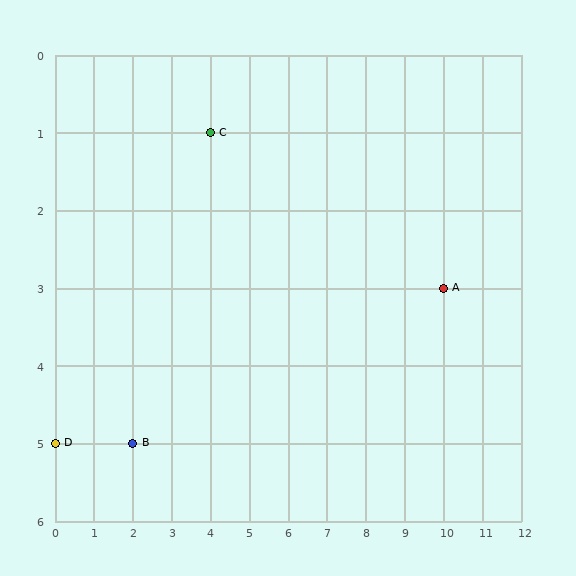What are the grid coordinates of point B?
Point B is at grid coordinates (2, 5).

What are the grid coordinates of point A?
Point A is at grid coordinates (10, 3).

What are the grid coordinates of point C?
Point C is at grid coordinates (4, 1).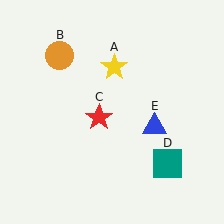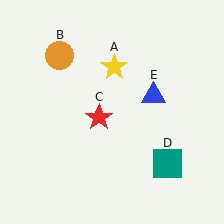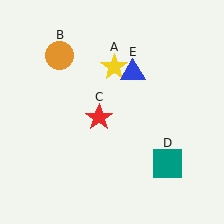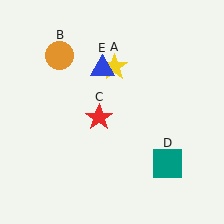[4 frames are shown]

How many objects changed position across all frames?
1 object changed position: blue triangle (object E).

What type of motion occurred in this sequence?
The blue triangle (object E) rotated counterclockwise around the center of the scene.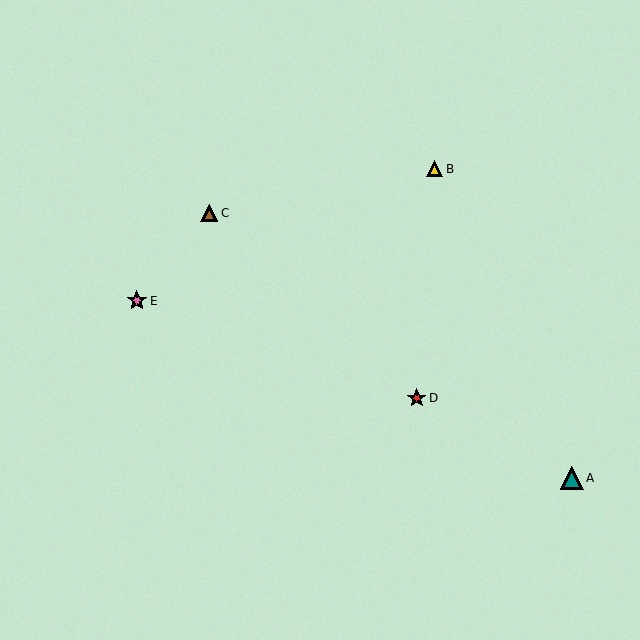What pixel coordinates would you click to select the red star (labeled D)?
Click at (417, 398) to select the red star D.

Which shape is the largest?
The teal triangle (labeled A) is the largest.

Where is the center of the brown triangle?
The center of the brown triangle is at (209, 213).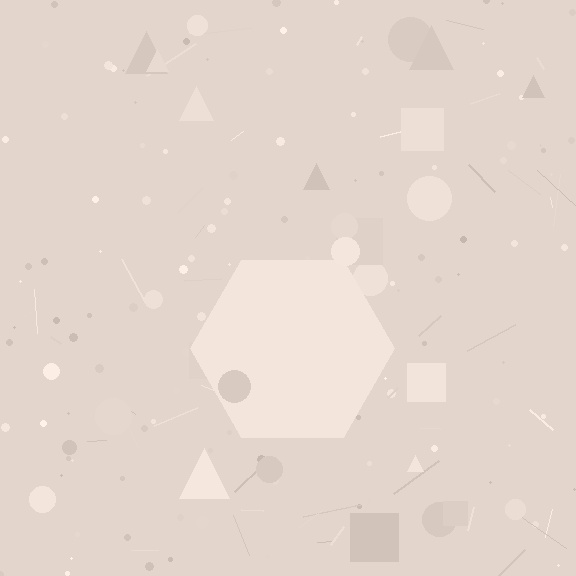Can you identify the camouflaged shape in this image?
The camouflaged shape is a hexagon.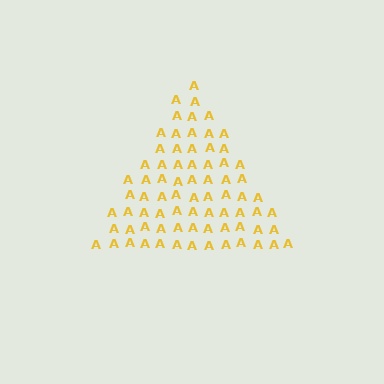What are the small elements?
The small elements are letter A's.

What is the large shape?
The large shape is a triangle.